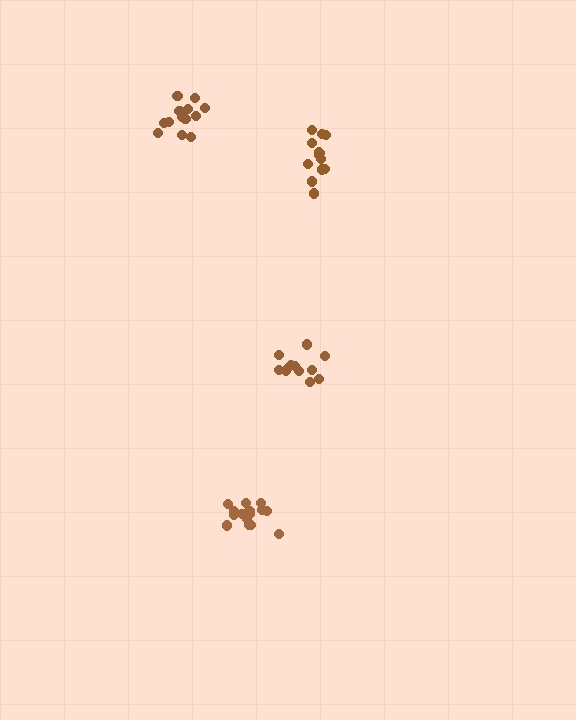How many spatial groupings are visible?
There are 4 spatial groupings.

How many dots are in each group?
Group 1: 13 dots, Group 2: 16 dots, Group 3: 14 dots, Group 4: 12 dots (55 total).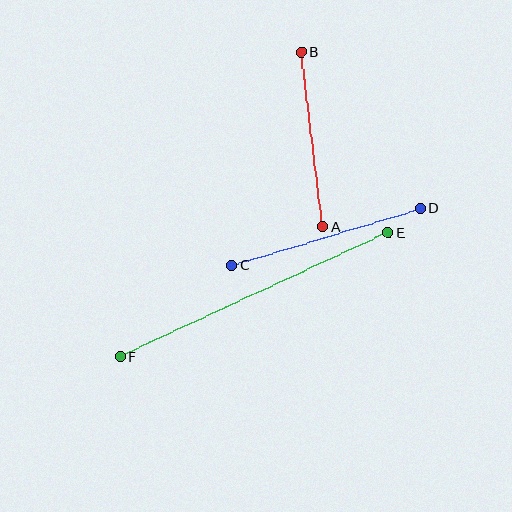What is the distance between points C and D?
The distance is approximately 196 pixels.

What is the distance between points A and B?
The distance is approximately 176 pixels.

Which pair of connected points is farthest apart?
Points E and F are farthest apart.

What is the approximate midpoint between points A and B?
The midpoint is at approximately (312, 140) pixels.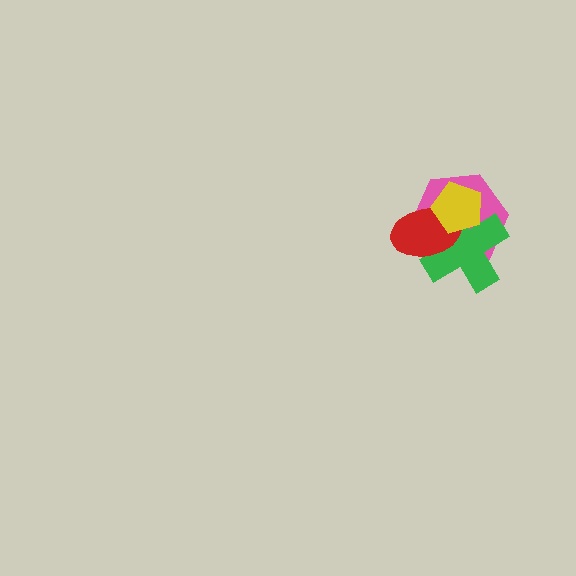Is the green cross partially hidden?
Yes, it is partially covered by another shape.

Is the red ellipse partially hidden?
Yes, it is partially covered by another shape.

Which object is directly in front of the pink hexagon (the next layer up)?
The green cross is directly in front of the pink hexagon.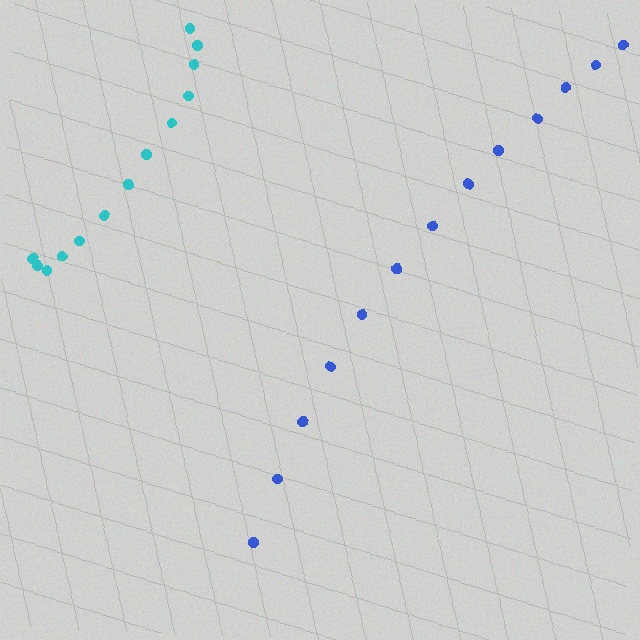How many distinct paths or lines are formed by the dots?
There are 2 distinct paths.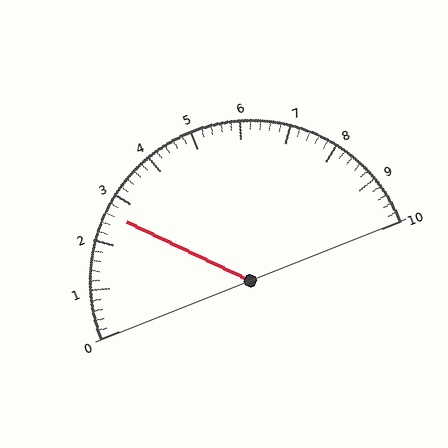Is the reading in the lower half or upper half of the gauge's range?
The reading is in the lower half of the range (0 to 10).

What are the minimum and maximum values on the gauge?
The gauge ranges from 0 to 10.